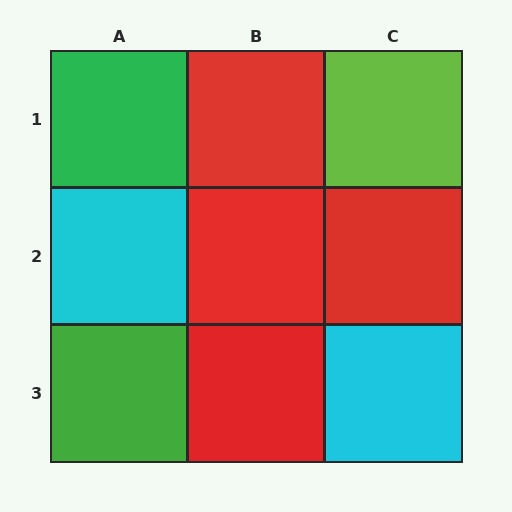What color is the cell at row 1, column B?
Red.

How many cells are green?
2 cells are green.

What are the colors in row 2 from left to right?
Cyan, red, red.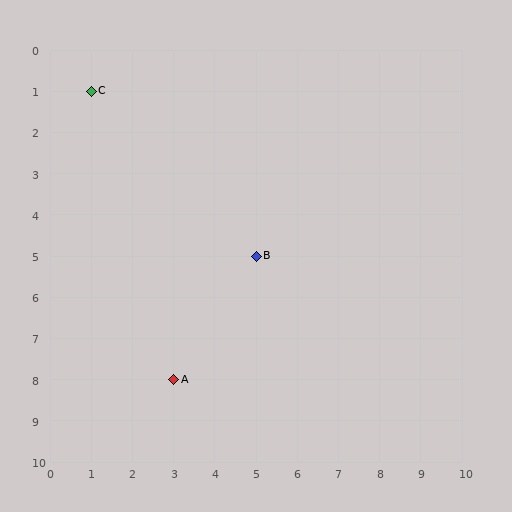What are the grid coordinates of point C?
Point C is at grid coordinates (1, 1).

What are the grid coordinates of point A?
Point A is at grid coordinates (3, 8).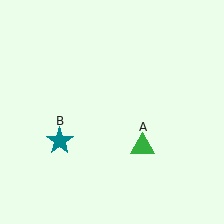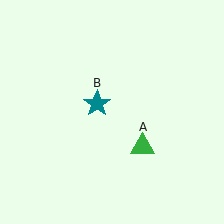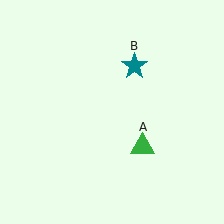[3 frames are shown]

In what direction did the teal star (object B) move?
The teal star (object B) moved up and to the right.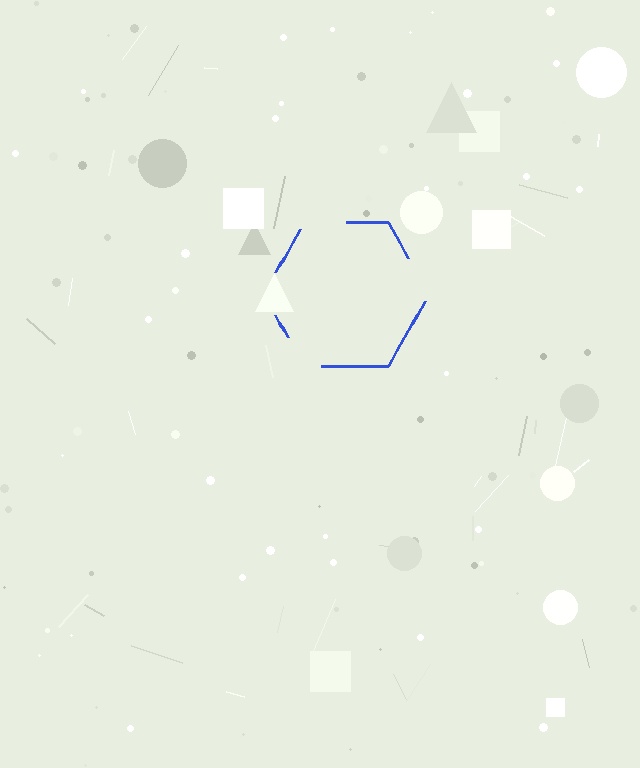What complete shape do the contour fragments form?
The contour fragments form a hexagon.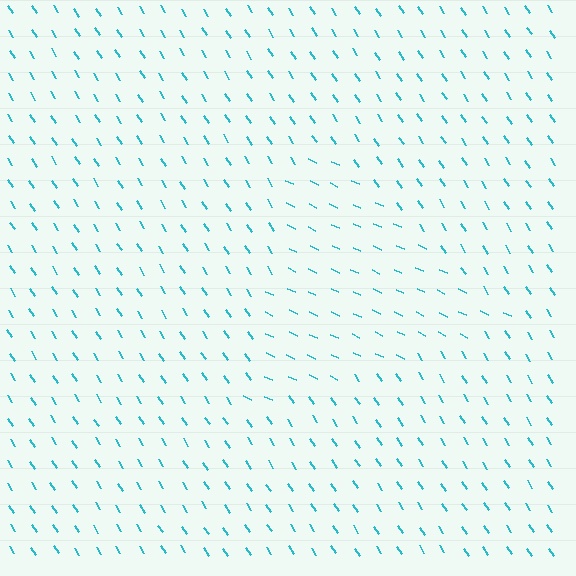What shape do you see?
I see a triangle.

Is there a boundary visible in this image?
Yes, there is a texture boundary formed by a change in line orientation.